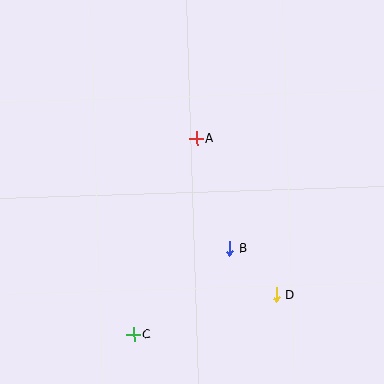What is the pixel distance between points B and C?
The distance between B and C is 128 pixels.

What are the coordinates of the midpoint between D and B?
The midpoint between D and B is at (253, 272).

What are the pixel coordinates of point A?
Point A is at (197, 139).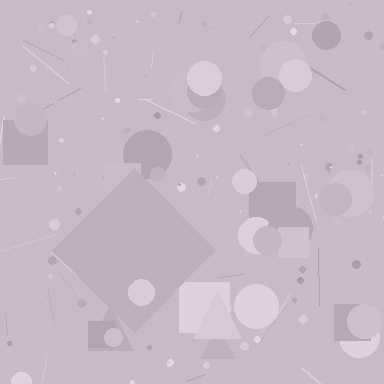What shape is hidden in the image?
A diamond is hidden in the image.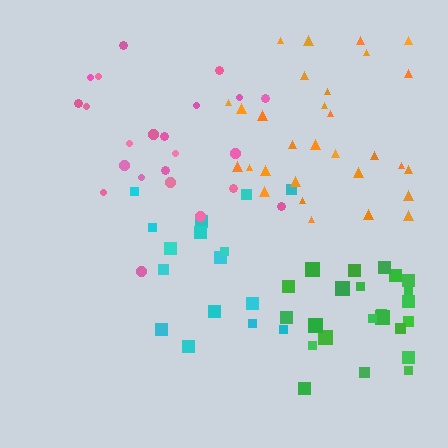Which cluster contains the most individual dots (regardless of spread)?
Orange (31).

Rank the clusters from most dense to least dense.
pink, green, cyan, orange.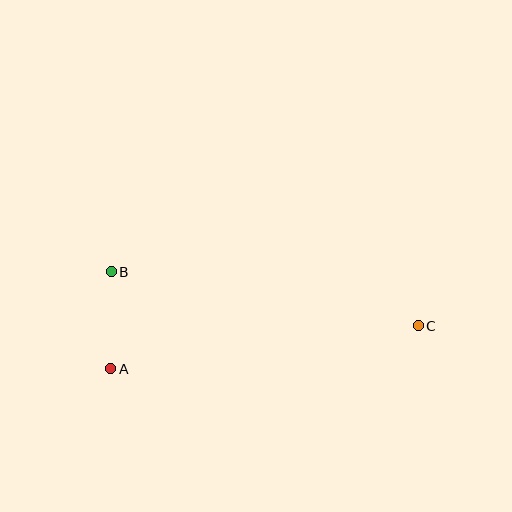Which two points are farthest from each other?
Points B and C are farthest from each other.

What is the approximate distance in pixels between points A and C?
The distance between A and C is approximately 310 pixels.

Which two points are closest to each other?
Points A and B are closest to each other.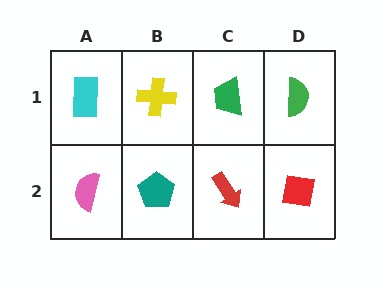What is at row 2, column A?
A pink semicircle.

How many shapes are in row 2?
4 shapes.